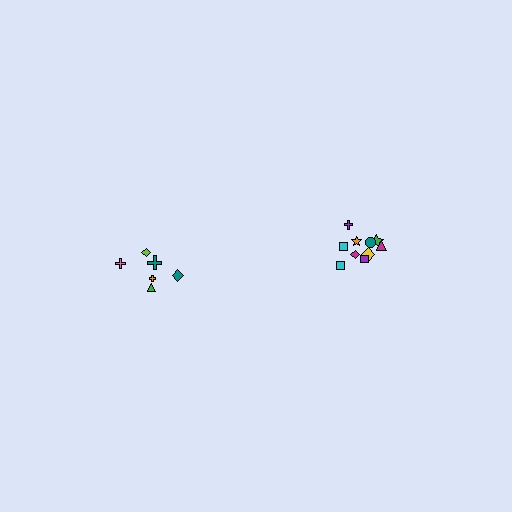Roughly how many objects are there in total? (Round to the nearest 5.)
Roughly 15 objects in total.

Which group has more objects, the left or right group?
The right group.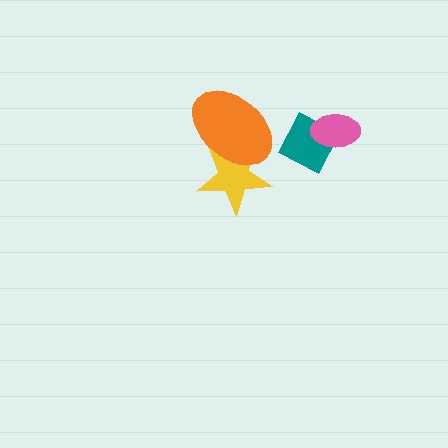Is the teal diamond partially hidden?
Yes, it is partially covered by another shape.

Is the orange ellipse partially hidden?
No, no other shape covers it.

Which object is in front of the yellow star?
The orange ellipse is in front of the yellow star.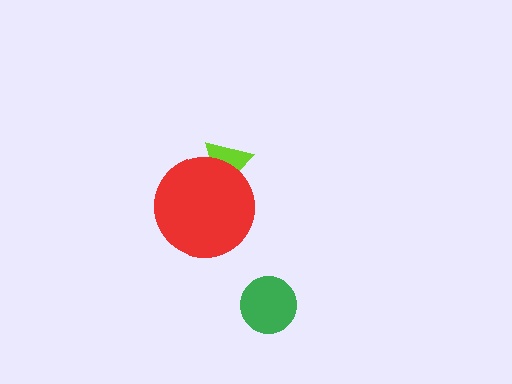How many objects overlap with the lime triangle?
1 object overlaps with the lime triangle.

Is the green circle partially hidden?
No, no other shape covers it.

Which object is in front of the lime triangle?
The red circle is in front of the lime triangle.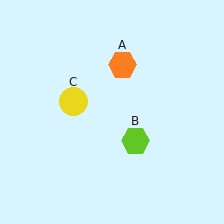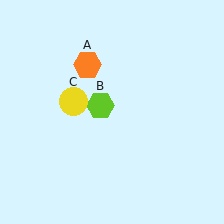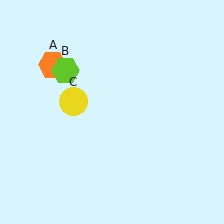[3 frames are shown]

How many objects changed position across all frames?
2 objects changed position: orange hexagon (object A), lime hexagon (object B).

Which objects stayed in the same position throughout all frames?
Yellow circle (object C) remained stationary.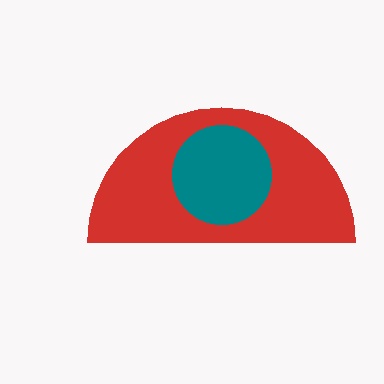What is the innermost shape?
The teal circle.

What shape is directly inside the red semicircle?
The teal circle.